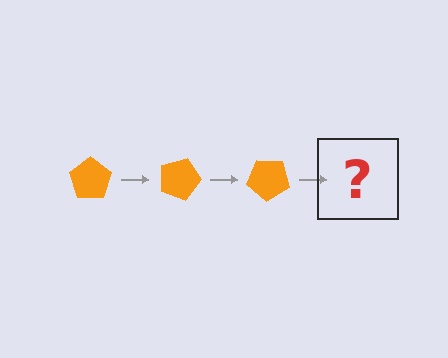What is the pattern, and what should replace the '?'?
The pattern is that the pentagon rotates 20 degrees each step. The '?' should be an orange pentagon rotated 60 degrees.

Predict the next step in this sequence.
The next step is an orange pentagon rotated 60 degrees.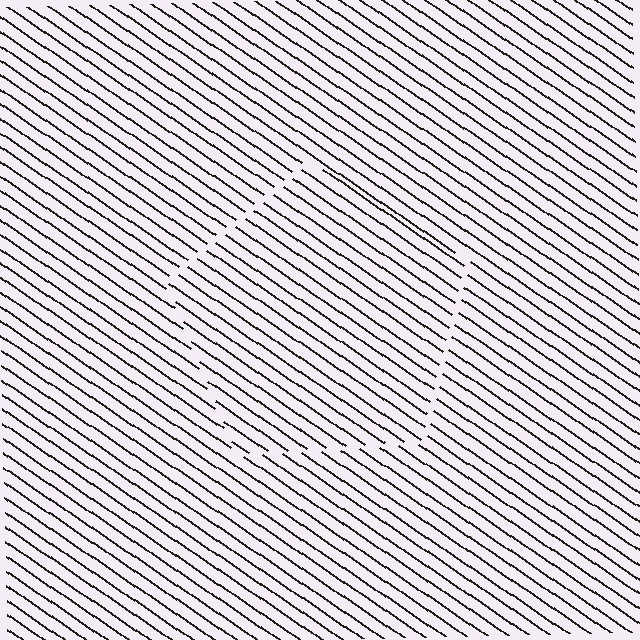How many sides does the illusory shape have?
5 sides — the line-ends trace a pentagon.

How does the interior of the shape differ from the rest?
The interior of the shape contains the same grating, shifted by half a period — the contour is defined by the phase discontinuity where line-ends from the inner and outer gratings abut.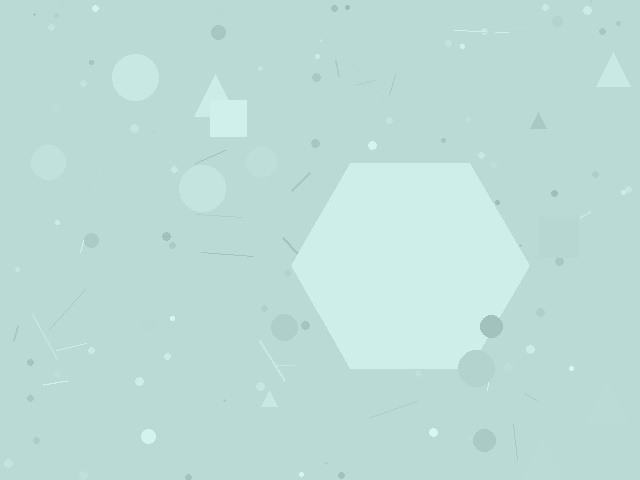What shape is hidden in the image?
A hexagon is hidden in the image.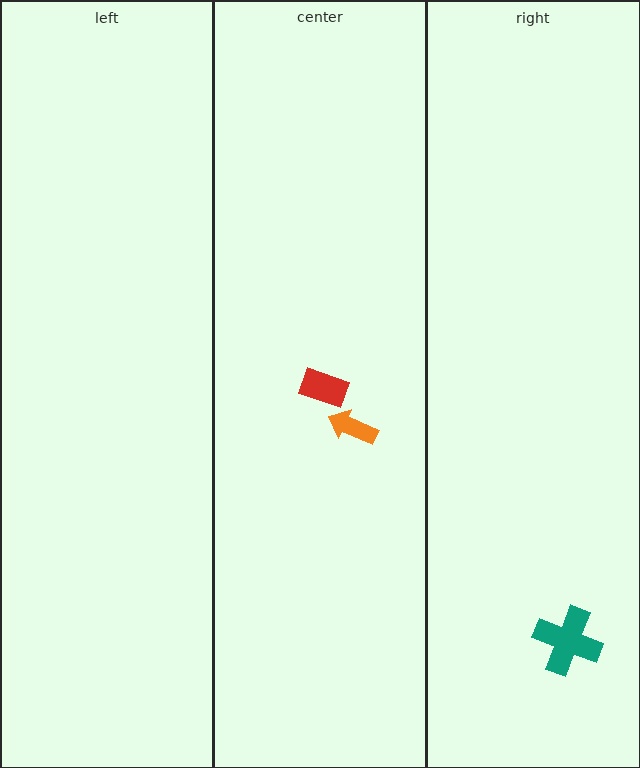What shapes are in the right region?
The teal cross.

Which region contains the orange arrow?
The center region.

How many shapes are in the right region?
1.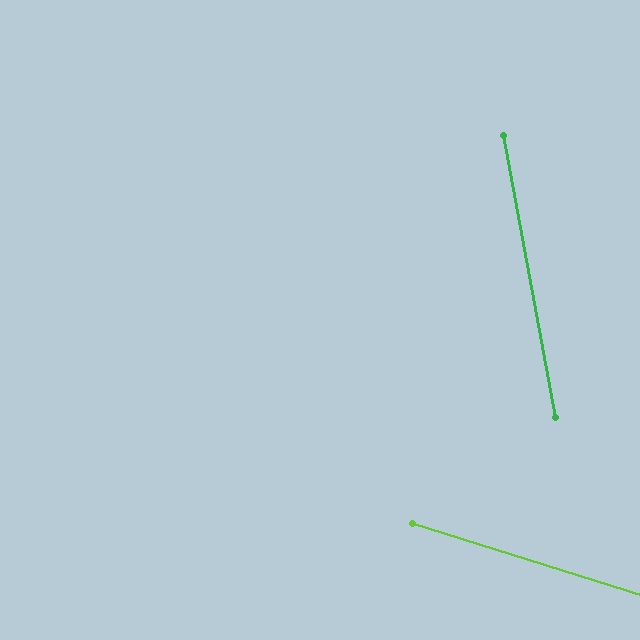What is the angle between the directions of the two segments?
Approximately 62 degrees.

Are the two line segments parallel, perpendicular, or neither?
Neither parallel nor perpendicular — they differ by about 62°.